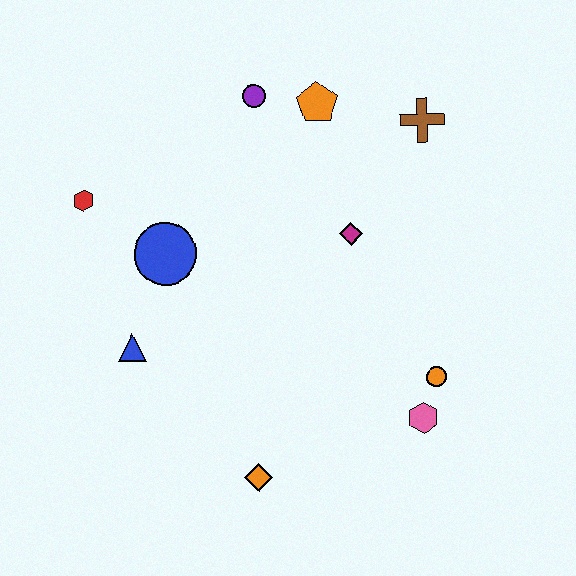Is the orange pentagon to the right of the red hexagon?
Yes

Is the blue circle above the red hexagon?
No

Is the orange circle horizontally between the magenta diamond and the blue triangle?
No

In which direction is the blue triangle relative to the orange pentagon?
The blue triangle is below the orange pentagon.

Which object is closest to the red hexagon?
The blue circle is closest to the red hexagon.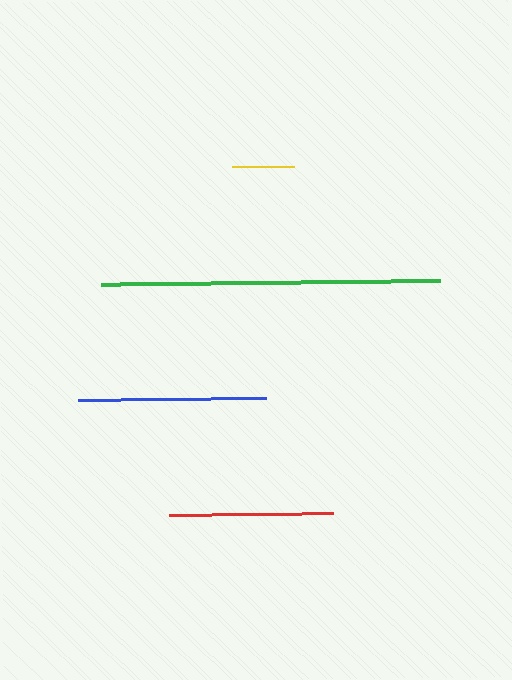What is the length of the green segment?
The green segment is approximately 339 pixels long.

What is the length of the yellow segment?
The yellow segment is approximately 61 pixels long.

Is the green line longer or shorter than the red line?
The green line is longer than the red line.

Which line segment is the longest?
The green line is the longest at approximately 339 pixels.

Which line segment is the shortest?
The yellow line is the shortest at approximately 61 pixels.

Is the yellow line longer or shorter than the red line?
The red line is longer than the yellow line.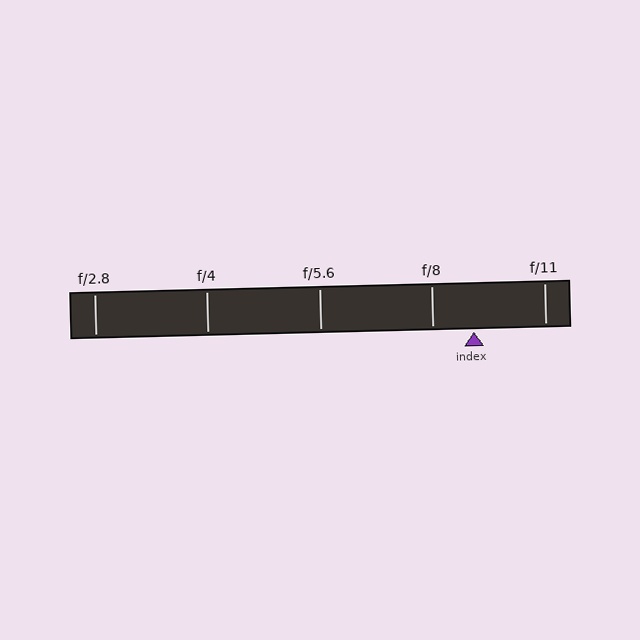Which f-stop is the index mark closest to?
The index mark is closest to f/8.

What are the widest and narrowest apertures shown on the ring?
The widest aperture shown is f/2.8 and the narrowest is f/11.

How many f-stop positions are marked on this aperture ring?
There are 5 f-stop positions marked.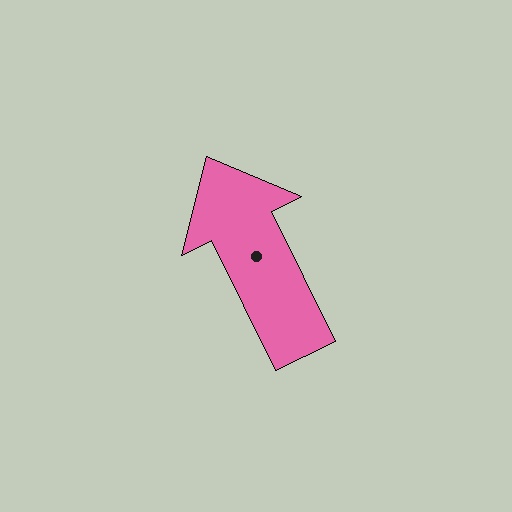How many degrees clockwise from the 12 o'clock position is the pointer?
Approximately 334 degrees.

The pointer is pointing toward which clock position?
Roughly 11 o'clock.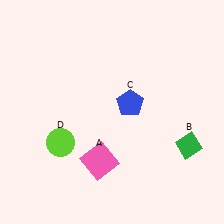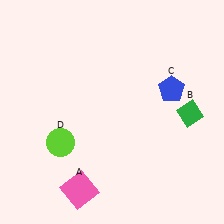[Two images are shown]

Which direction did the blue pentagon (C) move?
The blue pentagon (C) moved right.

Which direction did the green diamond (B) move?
The green diamond (B) moved up.